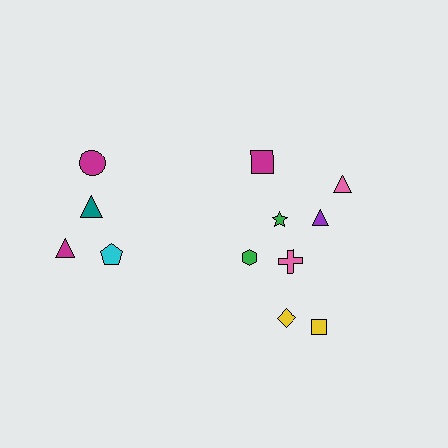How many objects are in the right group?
There are 8 objects.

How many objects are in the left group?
There are 4 objects.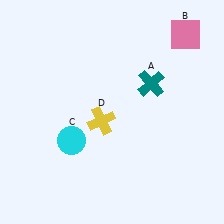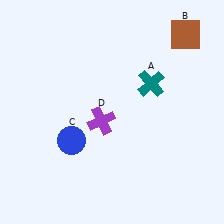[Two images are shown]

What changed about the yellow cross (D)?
In Image 1, D is yellow. In Image 2, it changed to purple.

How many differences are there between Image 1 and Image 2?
There are 3 differences between the two images.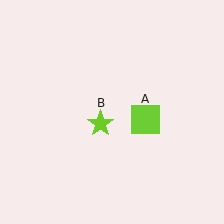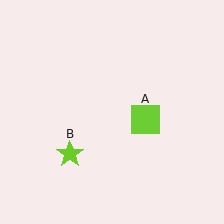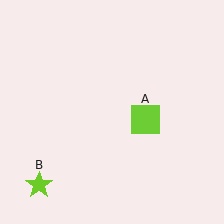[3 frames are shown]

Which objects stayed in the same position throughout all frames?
Lime square (object A) remained stationary.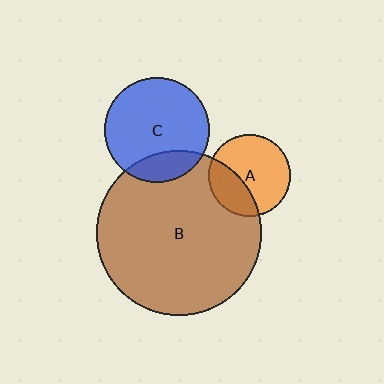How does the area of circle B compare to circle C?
Approximately 2.5 times.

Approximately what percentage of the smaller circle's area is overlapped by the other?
Approximately 30%.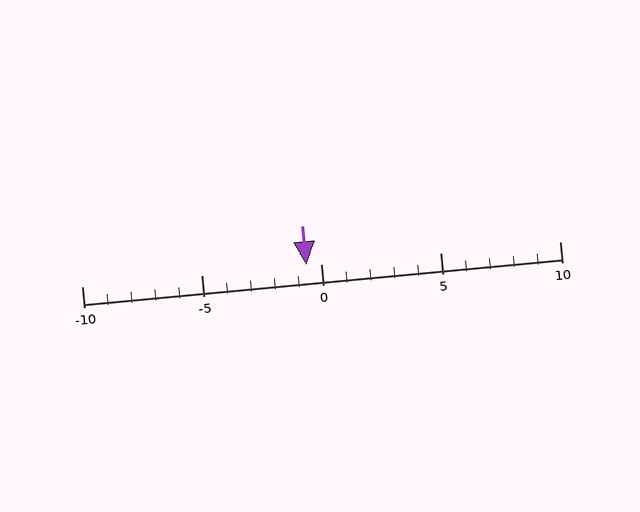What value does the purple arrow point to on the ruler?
The purple arrow points to approximately -1.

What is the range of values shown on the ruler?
The ruler shows values from -10 to 10.